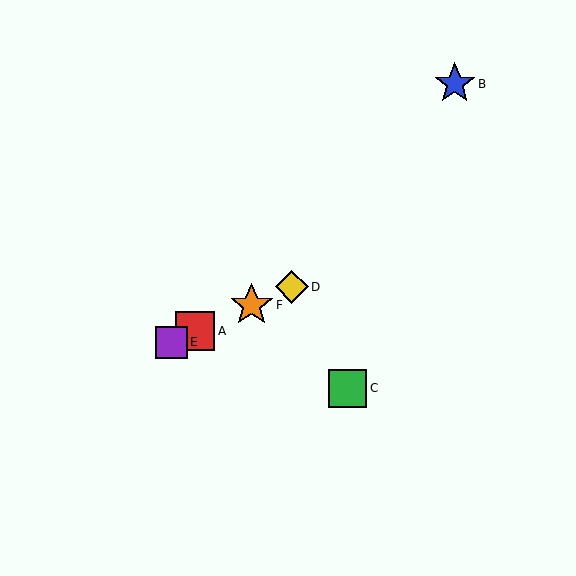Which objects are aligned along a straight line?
Objects A, D, E, F are aligned along a straight line.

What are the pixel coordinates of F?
Object F is at (252, 305).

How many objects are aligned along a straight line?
4 objects (A, D, E, F) are aligned along a straight line.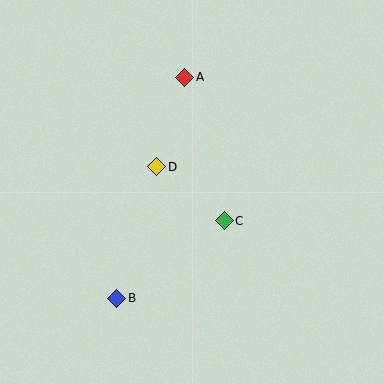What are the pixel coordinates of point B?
Point B is at (117, 298).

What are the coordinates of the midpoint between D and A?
The midpoint between D and A is at (171, 122).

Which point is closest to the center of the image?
Point C at (224, 221) is closest to the center.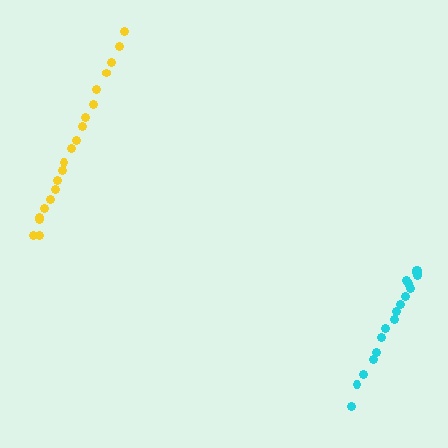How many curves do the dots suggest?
There are 2 distinct paths.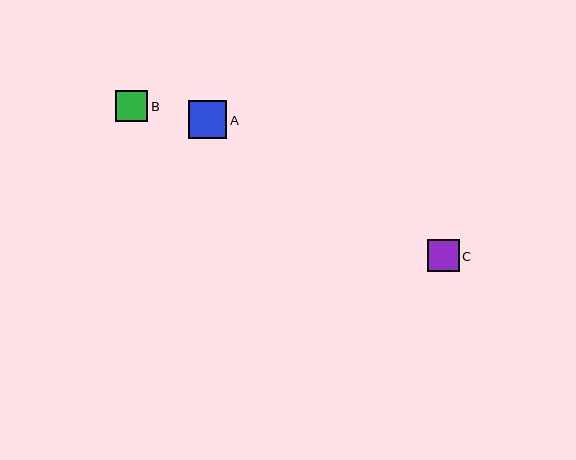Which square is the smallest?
Square C is the smallest with a size of approximately 32 pixels.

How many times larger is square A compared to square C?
Square A is approximately 1.2 times the size of square C.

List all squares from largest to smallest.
From largest to smallest: A, B, C.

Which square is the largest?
Square A is the largest with a size of approximately 38 pixels.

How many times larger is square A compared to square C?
Square A is approximately 1.2 times the size of square C.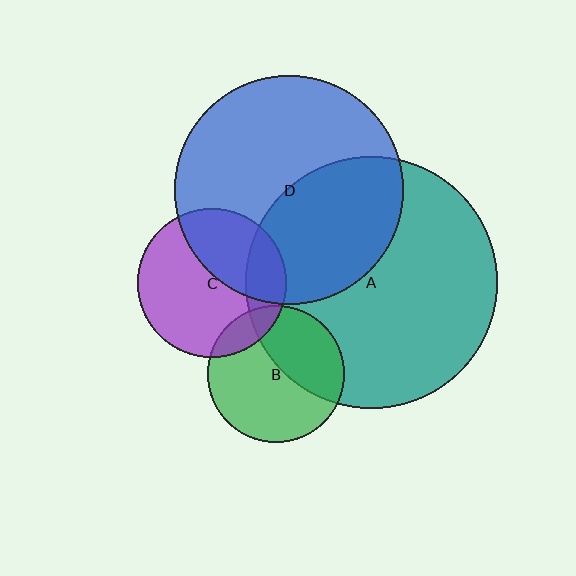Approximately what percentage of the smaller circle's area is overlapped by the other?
Approximately 20%.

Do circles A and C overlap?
Yes.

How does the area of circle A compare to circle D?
Approximately 1.2 times.